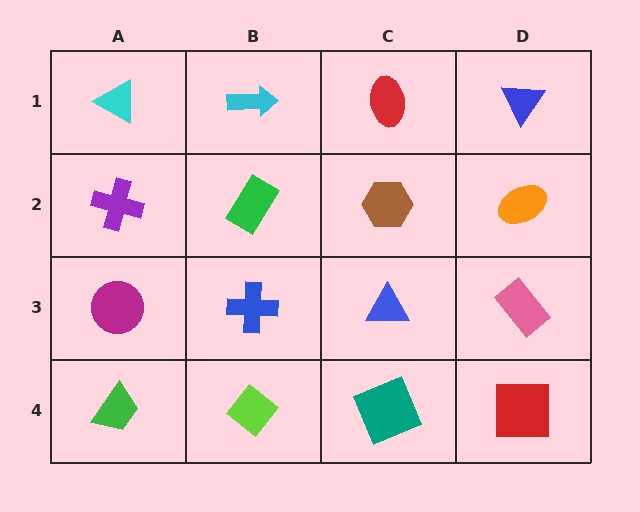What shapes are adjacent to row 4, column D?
A pink rectangle (row 3, column D), a teal square (row 4, column C).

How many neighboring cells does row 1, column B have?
3.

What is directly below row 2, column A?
A magenta circle.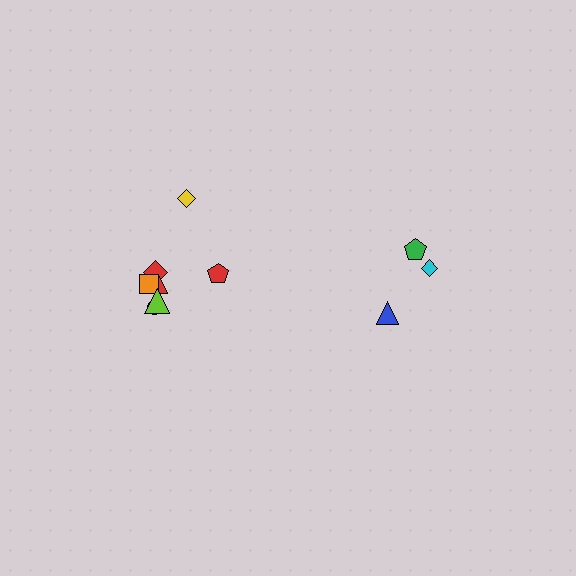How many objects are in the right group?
There are 3 objects.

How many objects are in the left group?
There are 7 objects.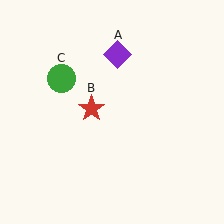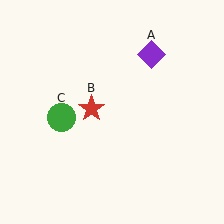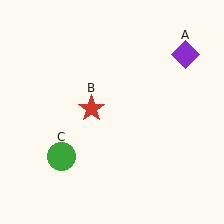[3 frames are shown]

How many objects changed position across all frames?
2 objects changed position: purple diamond (object A), green circle (object C).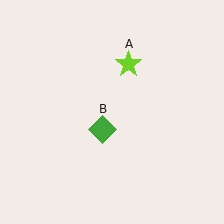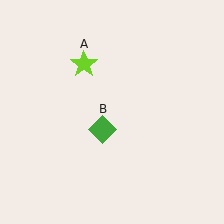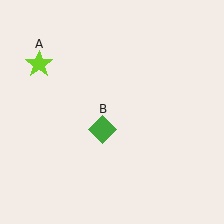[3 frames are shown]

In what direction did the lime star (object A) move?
The lime star (object A) moved left.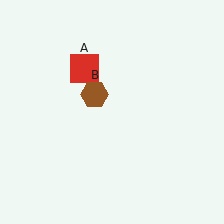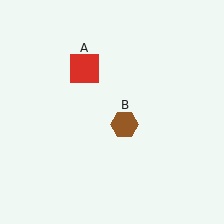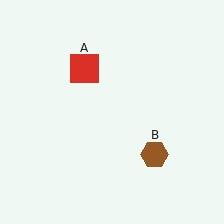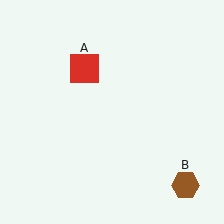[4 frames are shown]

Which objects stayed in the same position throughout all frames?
Red square (object A) remained stationary.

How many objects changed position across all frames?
1 object changed position: brown hexagon (object B).